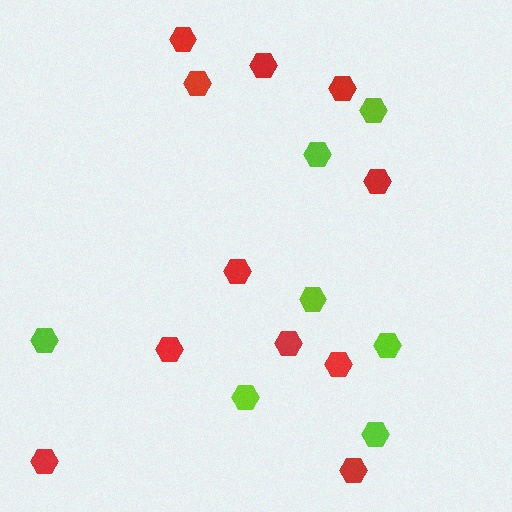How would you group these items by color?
There are 2 groups: one group of lime hexagons (7) and one group of red hexagons (11).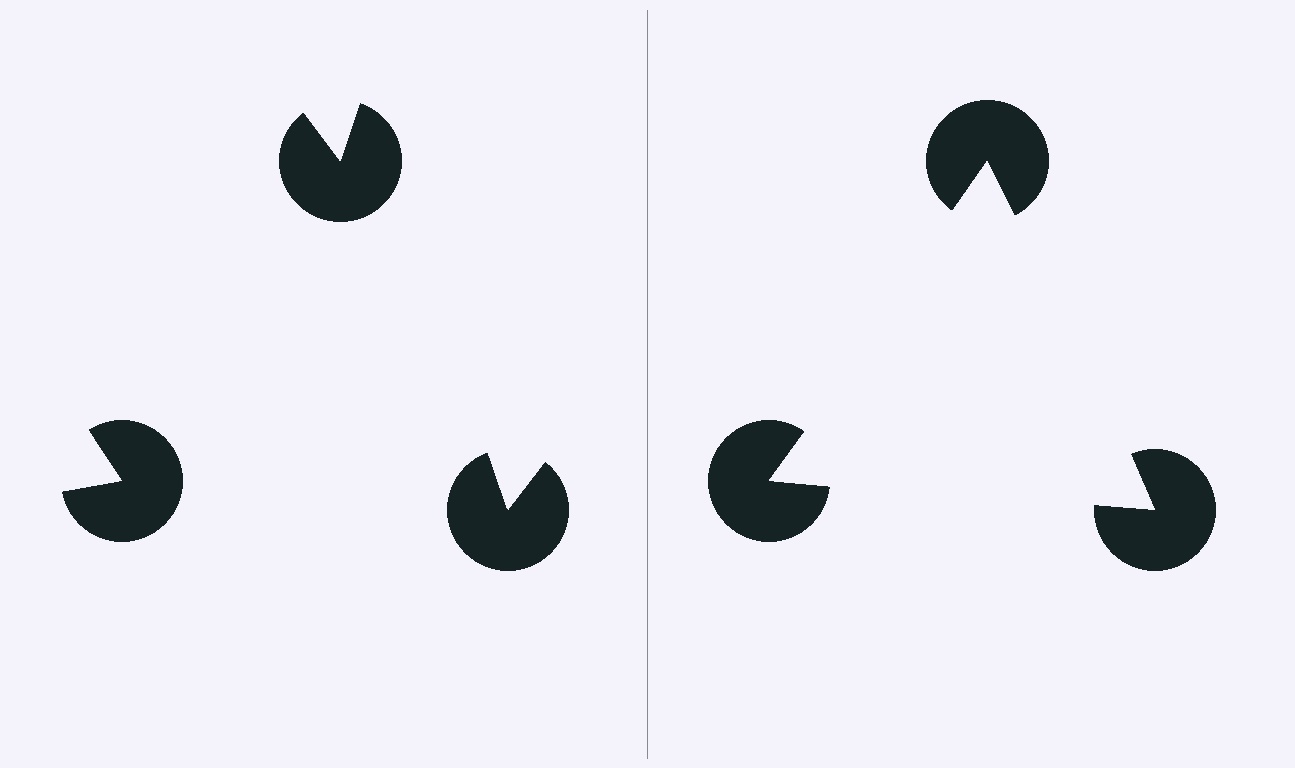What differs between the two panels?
The pac-man discs are positioned identically on both sides; only the wedge orientations differ. On the right they align to a triangle; on the left they are misaligned.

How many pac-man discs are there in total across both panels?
6 — 3 on each side.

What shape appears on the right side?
An illusory triangle.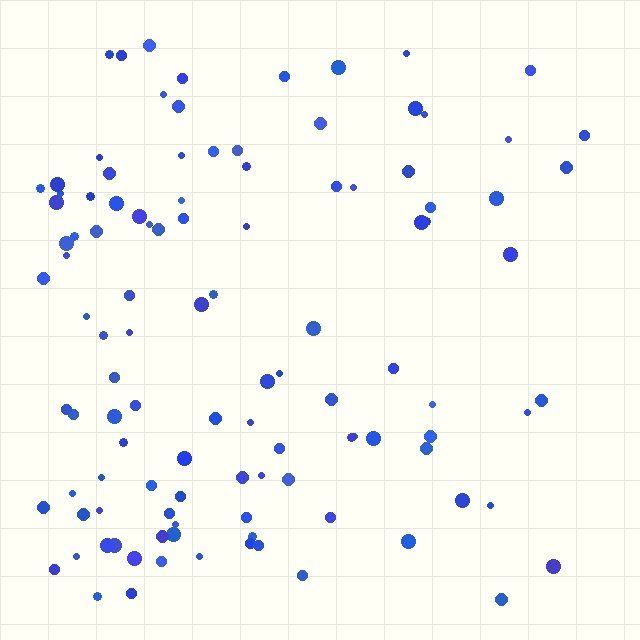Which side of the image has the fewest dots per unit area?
The right.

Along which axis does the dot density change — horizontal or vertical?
Horizontal.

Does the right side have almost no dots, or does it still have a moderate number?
Still a moderate number, just noticeably fewer than the left.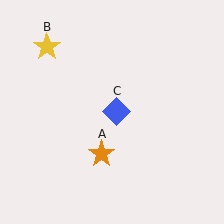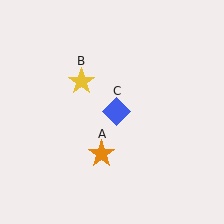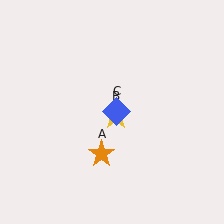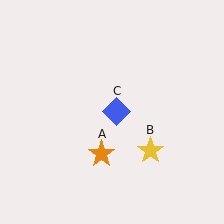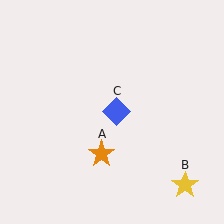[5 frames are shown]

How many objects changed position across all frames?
1 object changed position: yellow star (object B).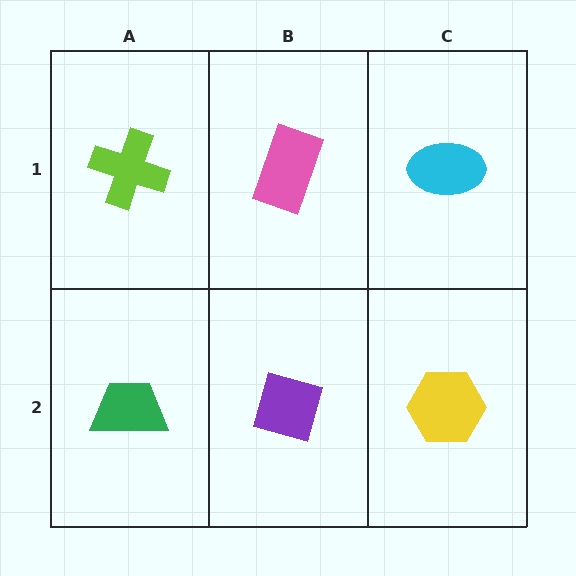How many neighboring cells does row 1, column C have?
2.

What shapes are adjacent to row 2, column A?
A lime cross (row 1, column A), a purple diamond (row 2, column B).